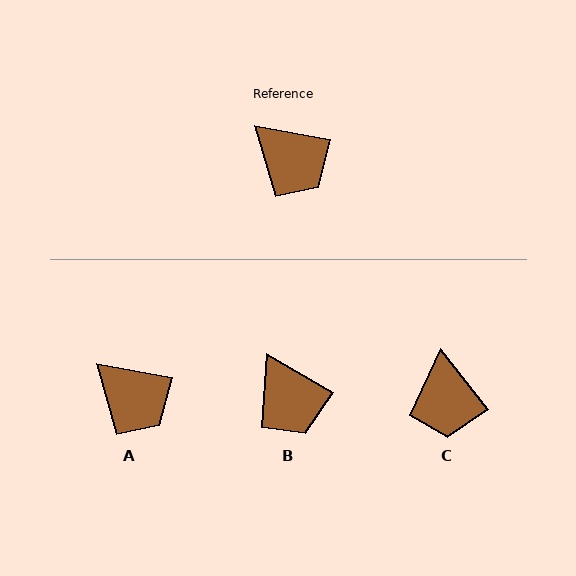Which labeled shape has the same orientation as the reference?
A.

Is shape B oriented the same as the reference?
No, it is off by about 20 degrees.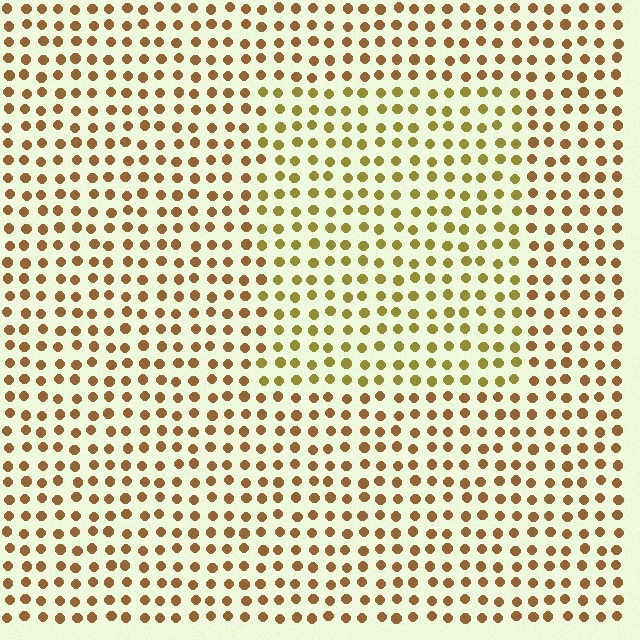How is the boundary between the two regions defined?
The boundary is defined purely by a slight shift in hue (about 27 degrees). Spacing, size, and orientation are identical on both sides.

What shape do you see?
I see a rectangle.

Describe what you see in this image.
The image is filled with small brown elements in a uniform arrangement. A rectangle-shaped region is visible where the elements are tinted to a slightly different hue, forming a subtle color boundary.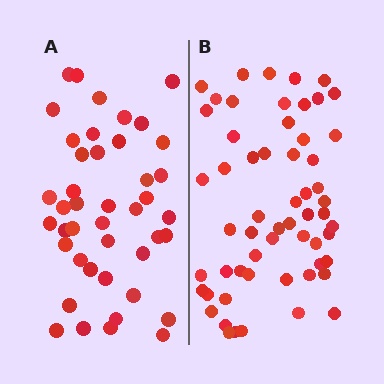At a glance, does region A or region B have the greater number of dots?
Region B (the right region) has more dots.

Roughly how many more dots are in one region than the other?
Region B has approximately 15 more dots than region A.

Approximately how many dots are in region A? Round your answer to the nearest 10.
About 40 dots. (The exact count is 43, which rounds to 40.)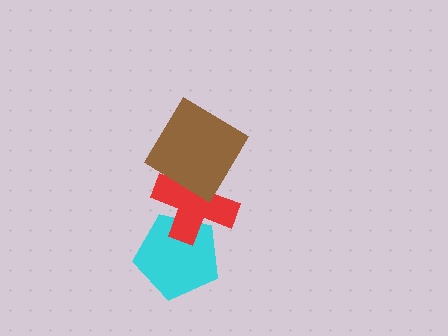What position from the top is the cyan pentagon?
The cyan pentagon is 3rd from the top.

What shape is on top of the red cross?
The brown diamond is on top of the red cross.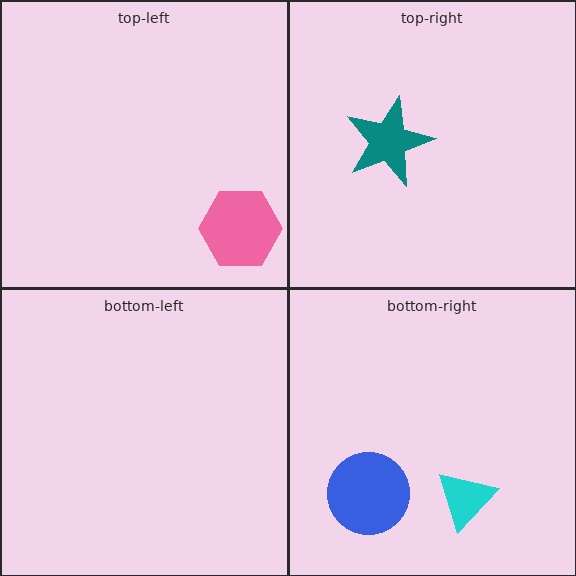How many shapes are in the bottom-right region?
2.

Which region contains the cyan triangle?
The bottom-right region.